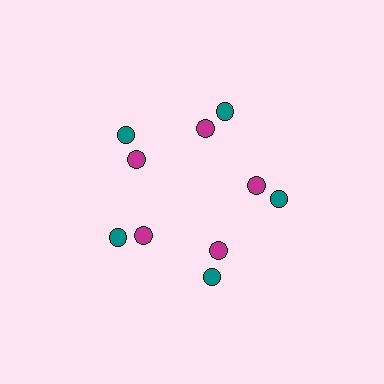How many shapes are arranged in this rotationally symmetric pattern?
There are 10 shapes, arranged in 5 groups of 2.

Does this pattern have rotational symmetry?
Yes, this pattern has 5-fold rotational symmetry. It looks the same after rotating 72 degrees around the center.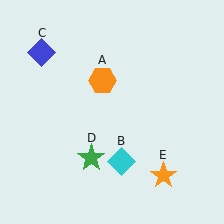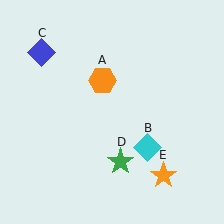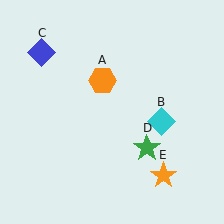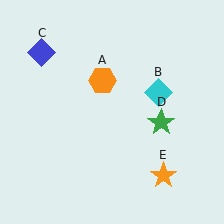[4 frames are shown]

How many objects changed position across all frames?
2 objects changed position: cyan diamond (object B), green star (object D).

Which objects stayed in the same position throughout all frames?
Orange hexagon (object A) and blue diamond (object C) and orange star (object E) remained stationary.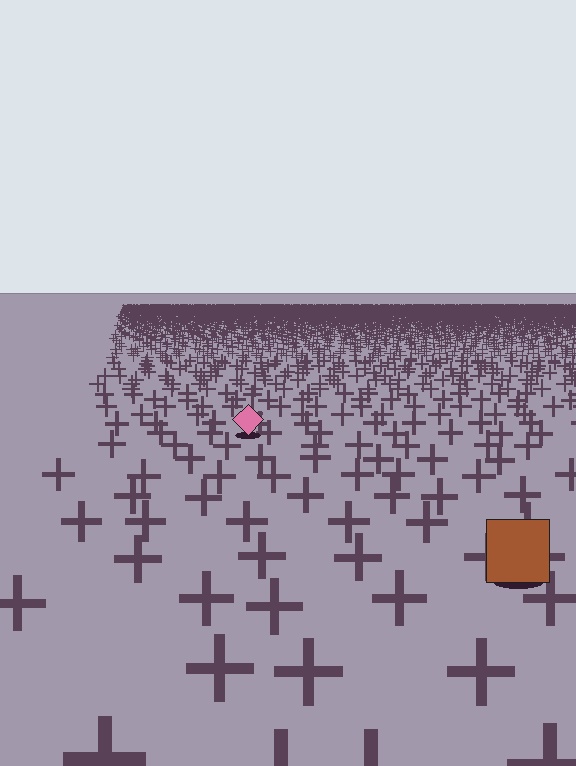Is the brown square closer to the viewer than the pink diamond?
Yes. The brown square is closer — you can tell from the texture gradient: the ground texture is coarser near it.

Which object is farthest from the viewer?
The pink diamond is farthest from the viewer. It appears smaller and the ground texture around it is denser.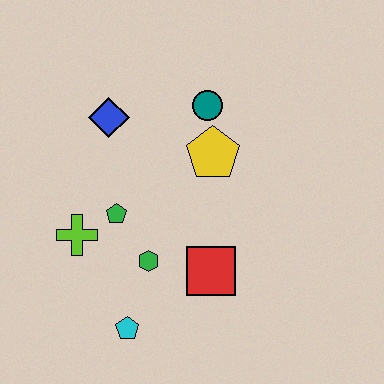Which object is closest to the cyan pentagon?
The green hexagon is closest to the cyan pentagon.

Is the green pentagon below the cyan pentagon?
No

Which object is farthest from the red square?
The blue diamond is farthest from the red square.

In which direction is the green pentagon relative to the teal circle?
The green pentagon is below the teal circle.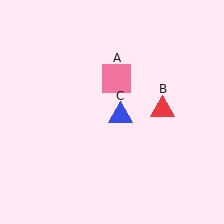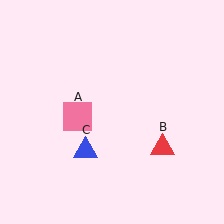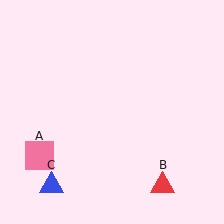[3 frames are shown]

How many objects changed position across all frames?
3 objects changed position: pink square (object A), red triangle (object B), blue triangle (object C).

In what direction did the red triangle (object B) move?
The red triangle (object B) moved down.